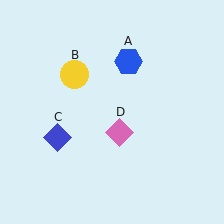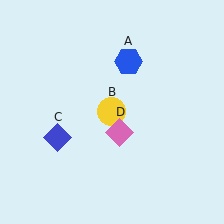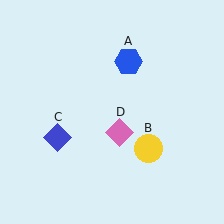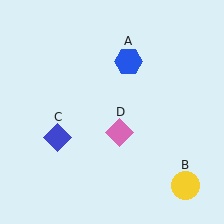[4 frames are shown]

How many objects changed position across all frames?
1 object changed position: yellow circle (object B).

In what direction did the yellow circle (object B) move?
The yellow circle (object B) moved down and to the right.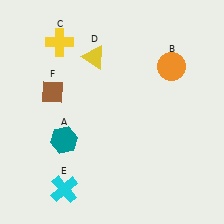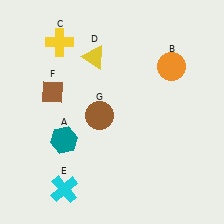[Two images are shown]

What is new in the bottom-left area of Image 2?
A brown circle (G) was added in the bottom-left area of Image 2.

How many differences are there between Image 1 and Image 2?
There is 1 difference between the two images.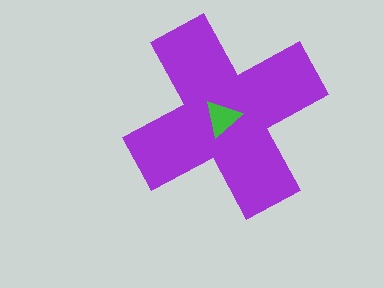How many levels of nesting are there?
2.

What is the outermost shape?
The purple cross.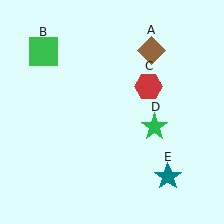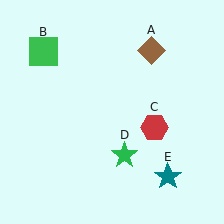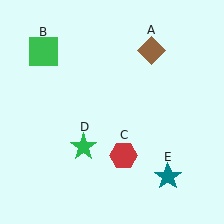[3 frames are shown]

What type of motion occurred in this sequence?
The red hexagon (object C), green star (object D) rotated clockwise around the center of the scene.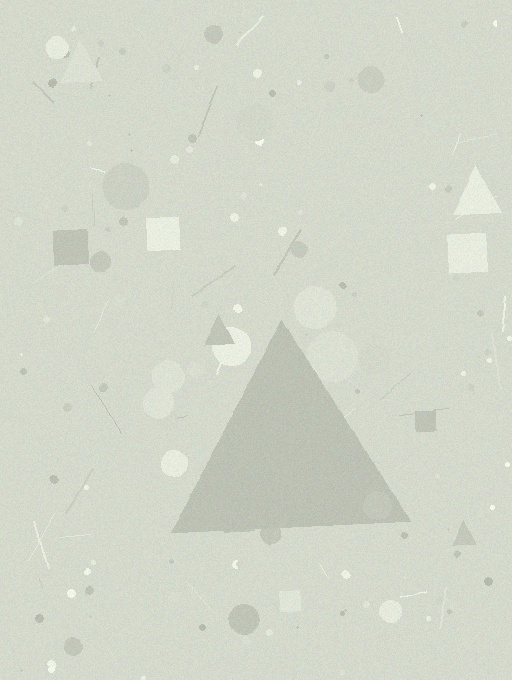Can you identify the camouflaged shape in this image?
The camouflaged shape is a triangle.